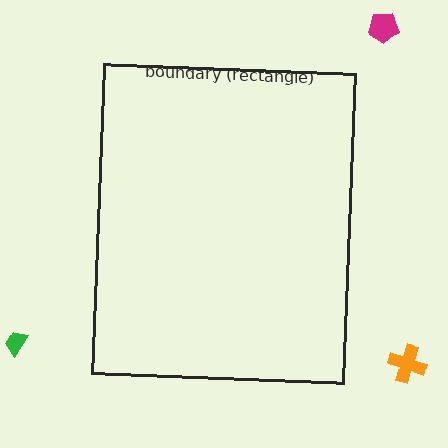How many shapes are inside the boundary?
0 inside, 3 outside.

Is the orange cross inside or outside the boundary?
Outside.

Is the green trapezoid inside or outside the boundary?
Outside.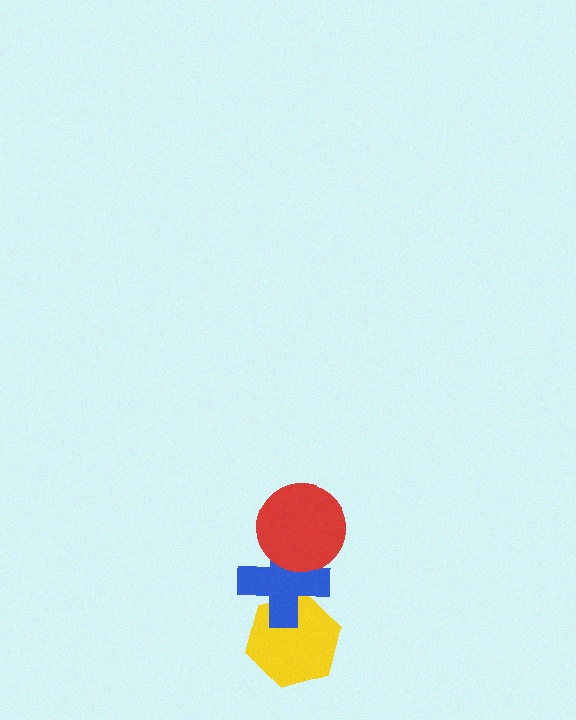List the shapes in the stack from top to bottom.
From top to bottom: the red circle, the blue cross, the yellow hexagon.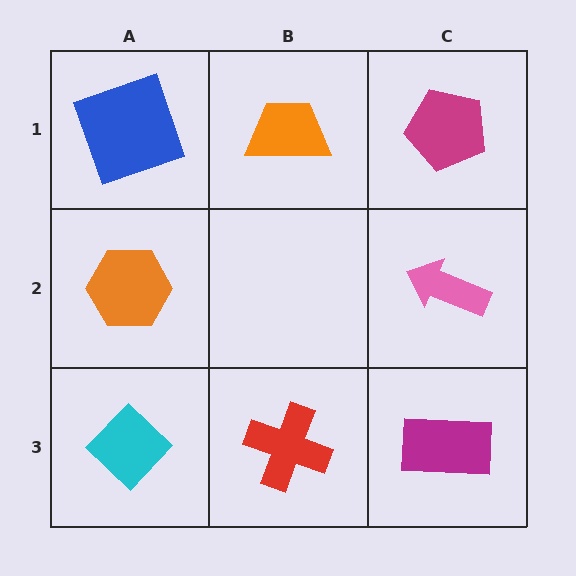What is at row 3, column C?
A magenta rectangle.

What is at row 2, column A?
An orange hexagon.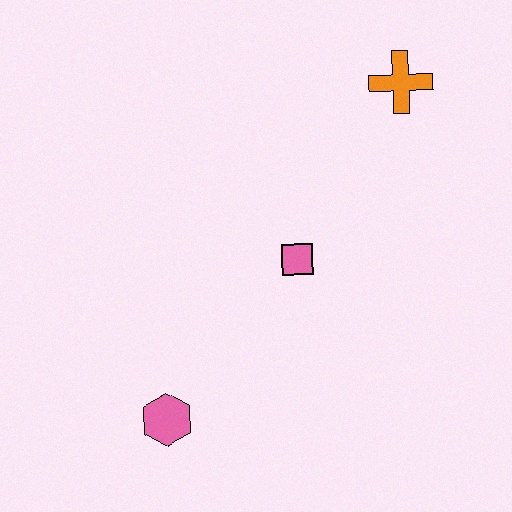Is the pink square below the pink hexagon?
No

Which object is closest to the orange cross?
The pink square is closest to the orange cross.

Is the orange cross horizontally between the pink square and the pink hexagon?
No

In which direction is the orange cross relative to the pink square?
The orange cross is above the pink square.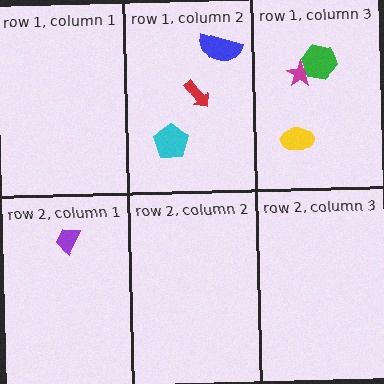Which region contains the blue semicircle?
The row 1, column 2 region.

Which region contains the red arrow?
The row 1, column 2 region.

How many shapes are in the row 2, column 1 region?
1.